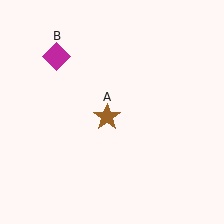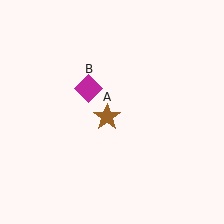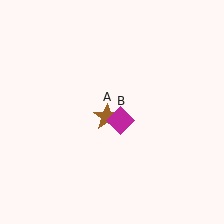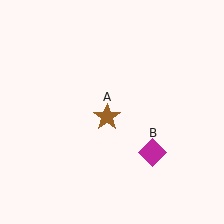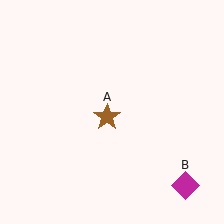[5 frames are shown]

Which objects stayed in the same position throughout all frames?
Brown star (object A) remained stationary.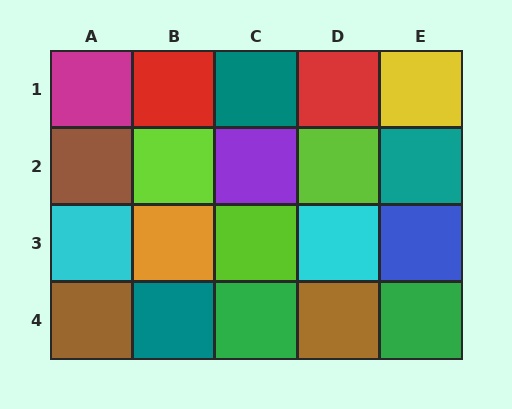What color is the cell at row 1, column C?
Teal.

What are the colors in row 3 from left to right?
Cyan, orange, lime, cyan, blue.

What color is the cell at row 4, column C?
Green.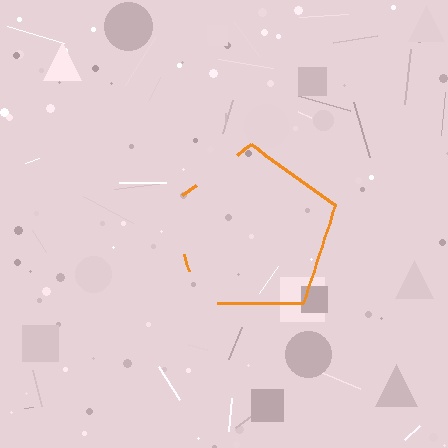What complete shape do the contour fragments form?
The contour fragments form a pentagon.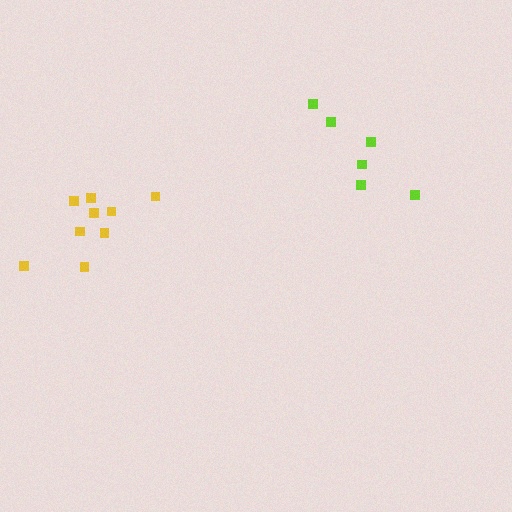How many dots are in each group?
Group 1: 9 dots, Group 2: 6 dots (15 total).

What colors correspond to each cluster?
The clusters are colored: yellow, lime.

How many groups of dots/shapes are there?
There are 2 groups.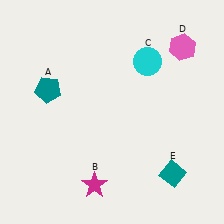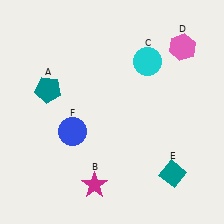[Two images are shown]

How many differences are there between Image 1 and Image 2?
There is 1 difference between the two images.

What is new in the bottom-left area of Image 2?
A blue circle (F) was added in the bottom-left area of Image 2.